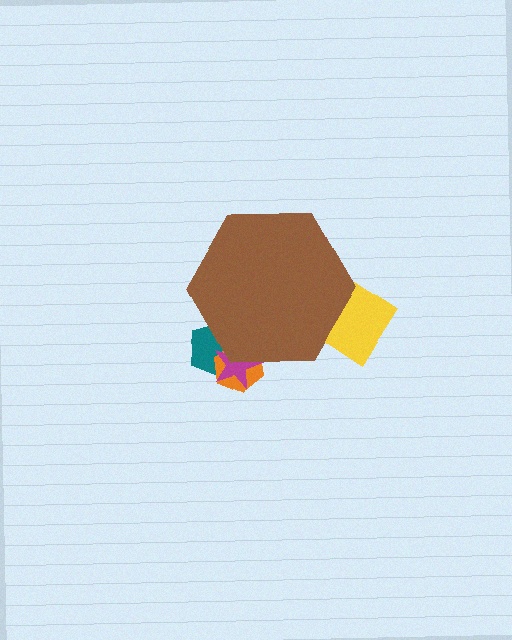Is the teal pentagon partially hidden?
Yes, the teal pentagon is partially hidden behind the brown hexagon.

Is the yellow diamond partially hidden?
Yes, the yellow diamond is partially hidden behind the brown hexagon.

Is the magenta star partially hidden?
Yes, the magenta star is partially hidden behind the brown hexagon.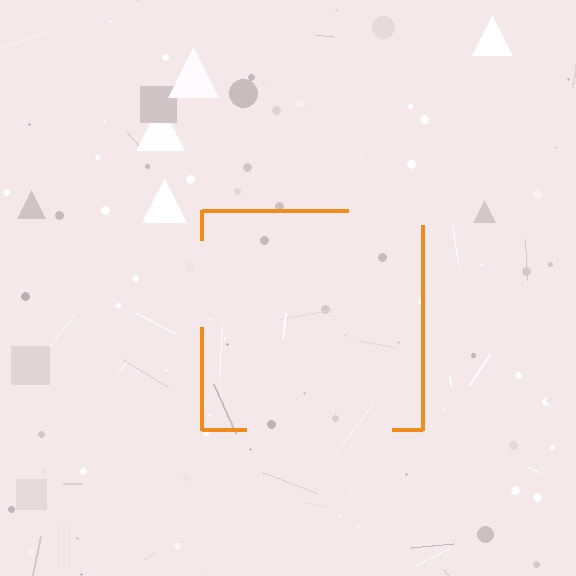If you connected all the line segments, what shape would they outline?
They would outline a square.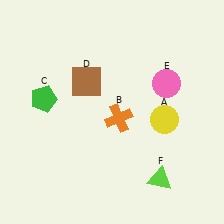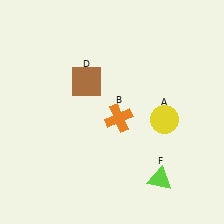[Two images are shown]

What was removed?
The green pentagon (C), the pink circle (E) were removed in Image 2.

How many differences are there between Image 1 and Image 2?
There are 2 differences between the two images.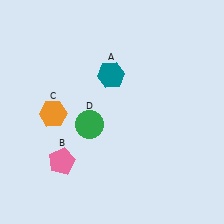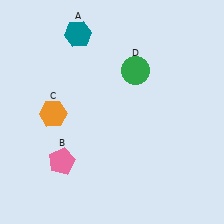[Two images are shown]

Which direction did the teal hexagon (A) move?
The teal hexagon (A) moved up.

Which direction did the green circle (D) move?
The green circle (D) moved up.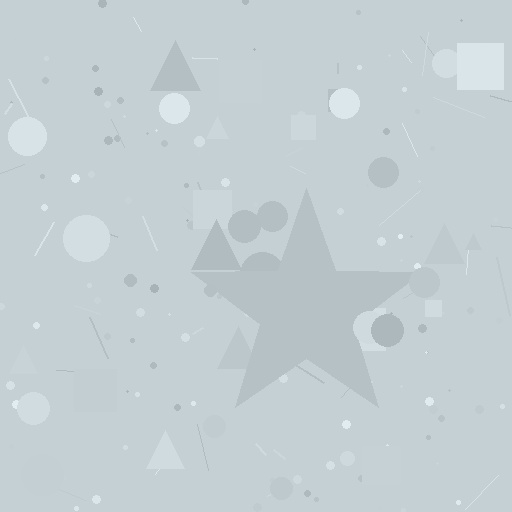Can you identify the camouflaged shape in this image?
The camouflaged shape is a star.